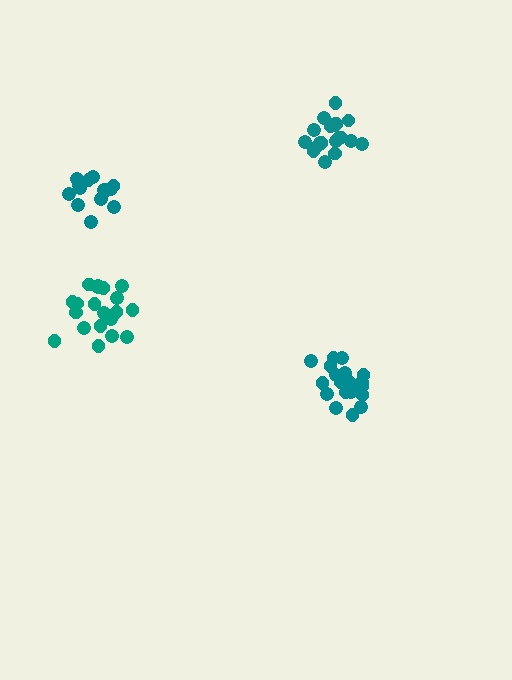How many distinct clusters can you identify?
There are 4 distinct clusters.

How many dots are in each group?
Group 1: 20 dots, Group 2: 20 dots, Group 3: 14 dots, Group 4: 20 dots (74 total).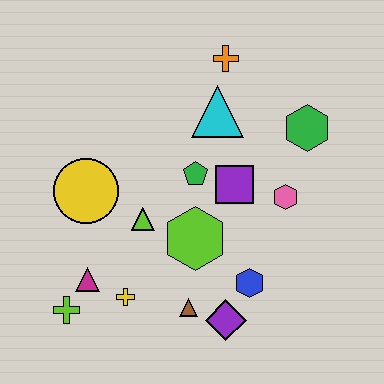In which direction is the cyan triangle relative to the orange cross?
The cyan triangle is below the orange cross.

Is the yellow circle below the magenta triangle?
No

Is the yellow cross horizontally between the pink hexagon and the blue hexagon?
No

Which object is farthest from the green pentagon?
The lime cross is farthest from the green pentagon.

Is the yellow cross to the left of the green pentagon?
Yes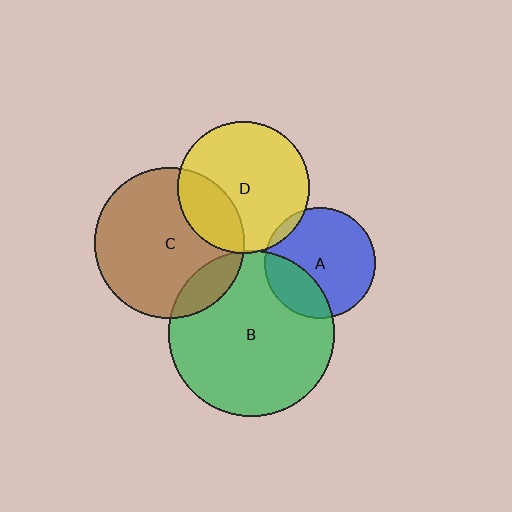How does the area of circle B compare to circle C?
Approximately 1.2 times.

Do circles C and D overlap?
Yes.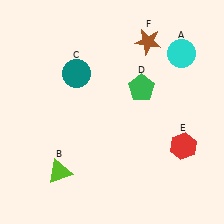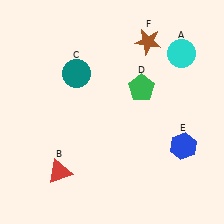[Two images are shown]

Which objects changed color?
B changed from lime to red. E changed from red to blue.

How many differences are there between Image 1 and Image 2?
There are 2 differences between the two images.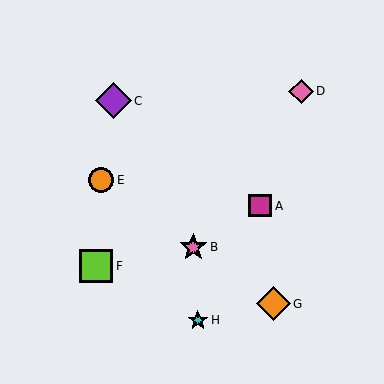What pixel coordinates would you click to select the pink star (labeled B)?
Click at (193, 247) to select the pink star B.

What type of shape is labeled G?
Shape G is an orange diamond.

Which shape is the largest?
The purple diamond (labeled C) is the largest.